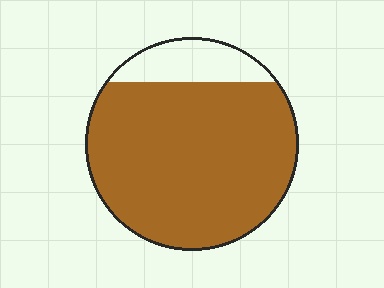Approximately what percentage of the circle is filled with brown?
Approximately 85%.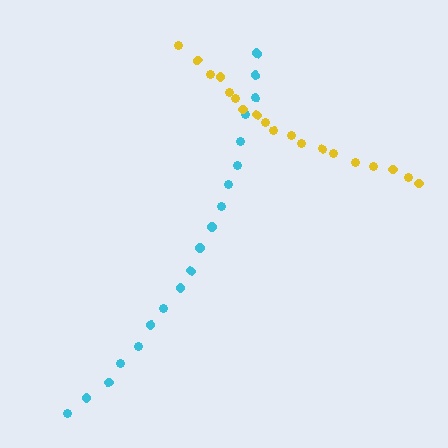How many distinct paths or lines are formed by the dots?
There are 2 distinct paths.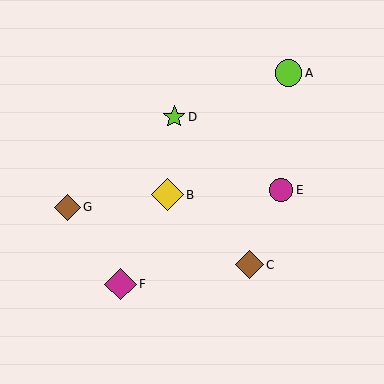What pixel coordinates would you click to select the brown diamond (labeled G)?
Click at (67, 207) to select the brown diamond G.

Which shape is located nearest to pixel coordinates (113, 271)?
The magenta diamond (labeled F) at (120, 284) is nearest to that location.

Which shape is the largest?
The yellow diamond (labeled B) is the largest.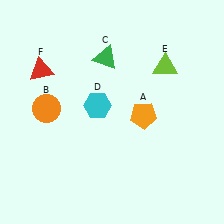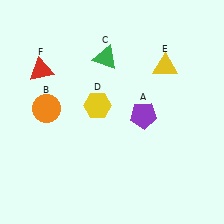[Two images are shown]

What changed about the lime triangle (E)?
In Image 1, E is lime. In Image 2, it changed to yellow.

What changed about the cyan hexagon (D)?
In Image 1, D is cyan. In Image 2, it changed to yellow.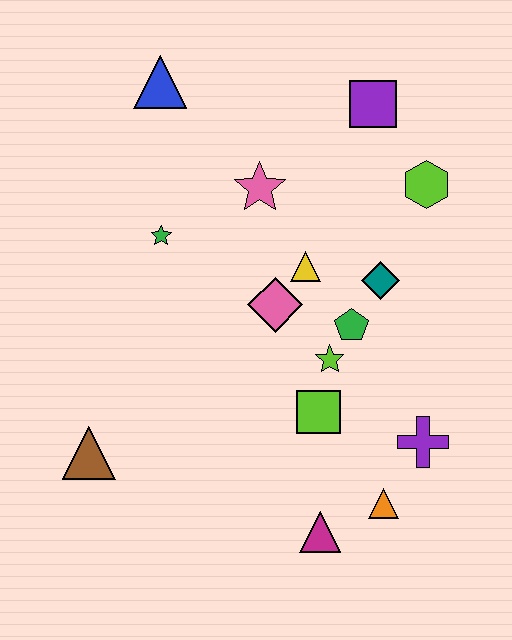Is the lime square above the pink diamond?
No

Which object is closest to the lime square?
The lime star is closest to the lime square.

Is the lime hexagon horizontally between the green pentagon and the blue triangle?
No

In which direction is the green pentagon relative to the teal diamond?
The green pentagon is below the teal diamond.